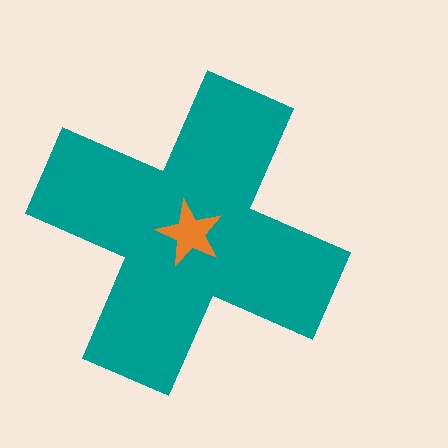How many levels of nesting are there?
2.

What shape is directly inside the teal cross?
The orange star.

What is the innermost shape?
The orange star.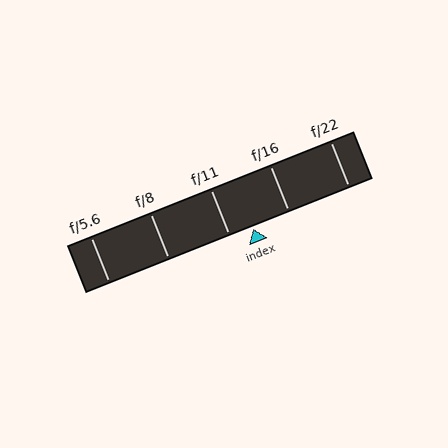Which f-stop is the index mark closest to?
The index mark is closest to f/11.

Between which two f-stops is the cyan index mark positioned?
The index mark is between f/11 and f/16.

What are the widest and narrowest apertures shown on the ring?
The widest aperture shown is f/5.6 and the narrowest is f/22.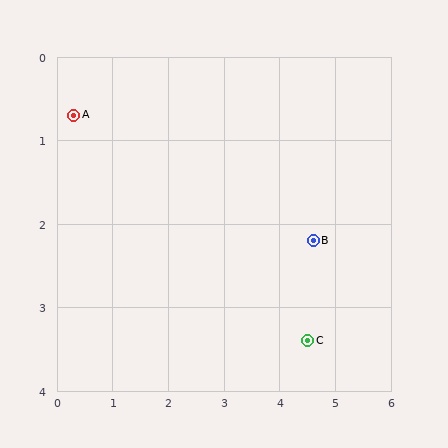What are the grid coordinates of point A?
Point A is at approximately (0.3, 0.7).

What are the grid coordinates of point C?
Point C is at approximately (4.5, 3.4).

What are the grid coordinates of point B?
Point B is at approximately (4.6, 2.2).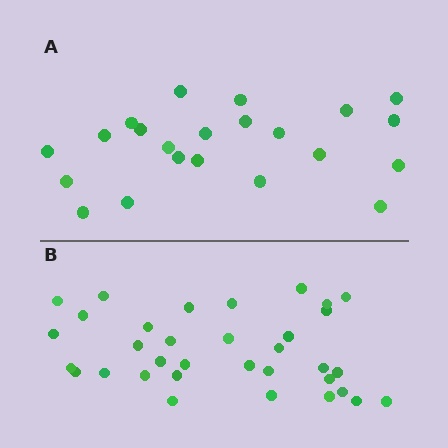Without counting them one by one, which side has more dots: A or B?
Region B (the bottom region) has more dots.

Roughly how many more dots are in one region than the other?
Region B has roughly 12 or so more dots than region A.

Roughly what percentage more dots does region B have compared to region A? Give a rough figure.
About 55% more.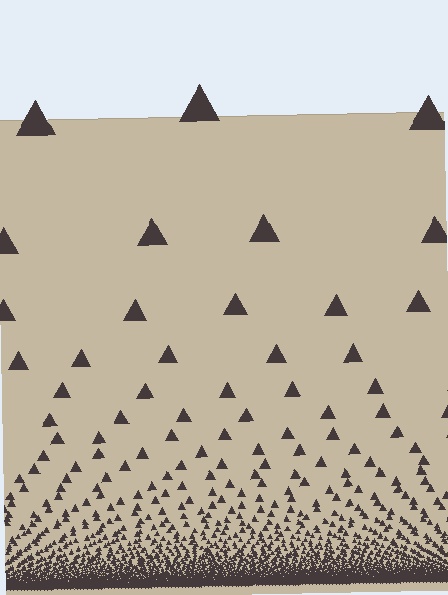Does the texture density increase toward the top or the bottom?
Density increases toward the bottom.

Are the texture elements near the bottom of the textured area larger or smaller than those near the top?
Smaller. The gradient is inverted — elements near the bottom are smaller and denser.